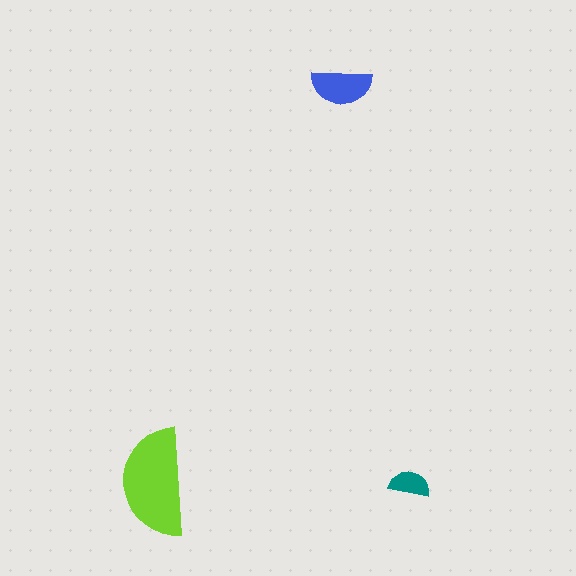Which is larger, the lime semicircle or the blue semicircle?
The lime one.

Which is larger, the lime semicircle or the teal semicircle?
The lime one.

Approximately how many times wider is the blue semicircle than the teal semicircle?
About 1.5 times wider.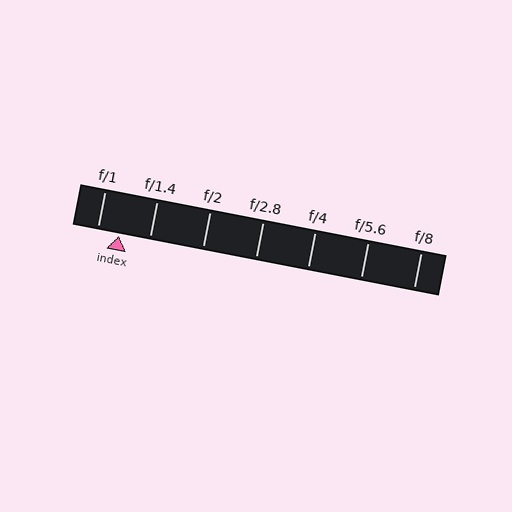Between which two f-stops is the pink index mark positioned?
The index mark is between f/1 and f/1.4.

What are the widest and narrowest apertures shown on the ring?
The widest aperture shown is f/1 and the narrowest is f/8.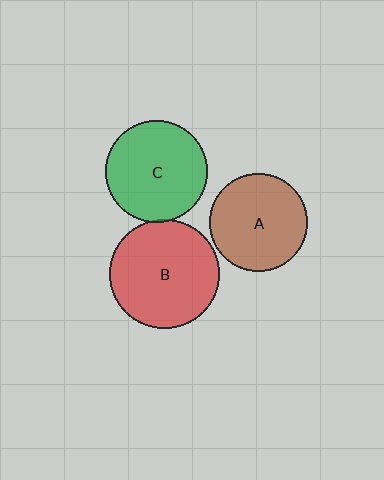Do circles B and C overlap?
Yes.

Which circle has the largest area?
Circle B (red).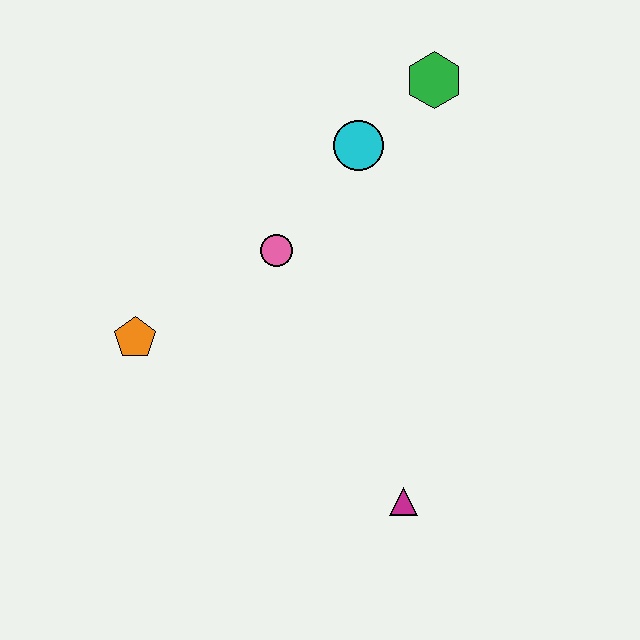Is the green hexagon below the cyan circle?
No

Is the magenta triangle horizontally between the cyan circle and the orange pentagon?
No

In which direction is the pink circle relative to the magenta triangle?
The pink circle is above the magenta triangle.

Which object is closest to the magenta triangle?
The pink circle is closest to the magenta triangle.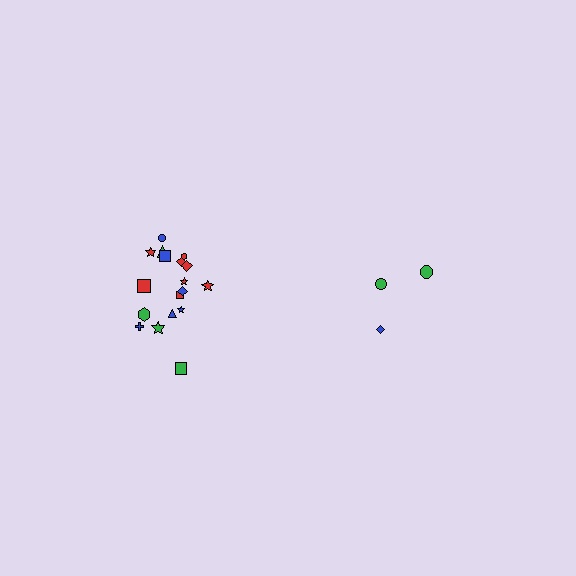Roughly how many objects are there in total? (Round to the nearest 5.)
Roughly 20 objects in total.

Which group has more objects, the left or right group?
The left group.